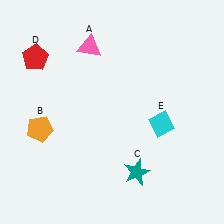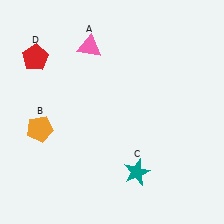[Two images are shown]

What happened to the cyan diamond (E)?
The cyan diamond (E) was removed in Image 2. It was in the bottom-right area of Image 1.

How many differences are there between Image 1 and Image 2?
There is 1 difference between the two images.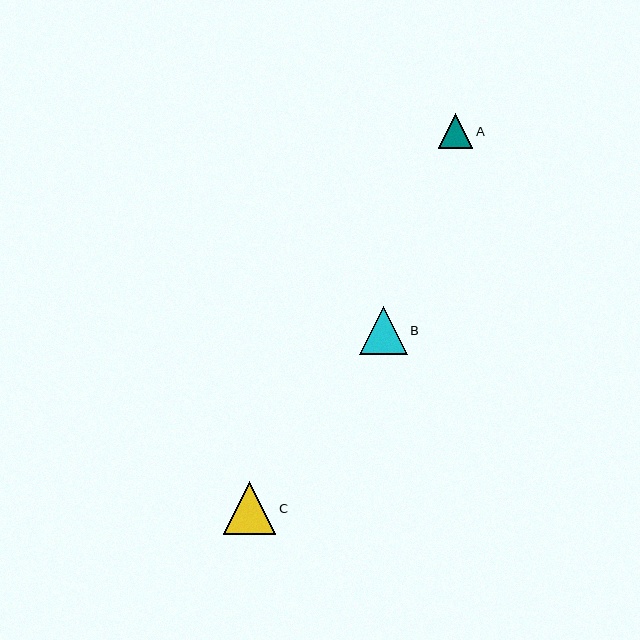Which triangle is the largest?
Triangle C is the largest with a size of approximately 52 pixels.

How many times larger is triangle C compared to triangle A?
Triangle C is approximately 1.5 times the size of triangle A.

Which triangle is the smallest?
Triangle A is the smallest with a size of approximately 35 pixels.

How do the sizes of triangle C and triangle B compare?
Triangle C and triangle B are approximately the same size.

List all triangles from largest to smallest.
From largest to smallest: C, B, A.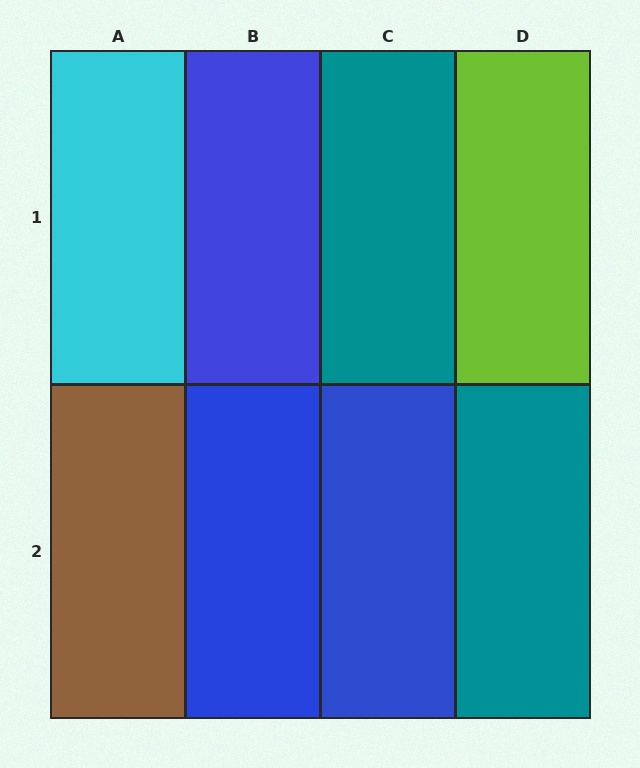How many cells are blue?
3 cells are blue.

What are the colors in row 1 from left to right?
Cyan, blue, teal, lime.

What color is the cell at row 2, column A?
Brown.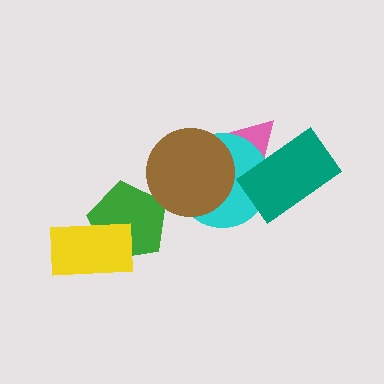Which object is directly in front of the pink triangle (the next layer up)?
The cyan circle is directly in front of the pink triangle.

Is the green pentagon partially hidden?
Yes, it is partially covered by another shape.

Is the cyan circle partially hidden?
Yes, it is partially covered by another shape.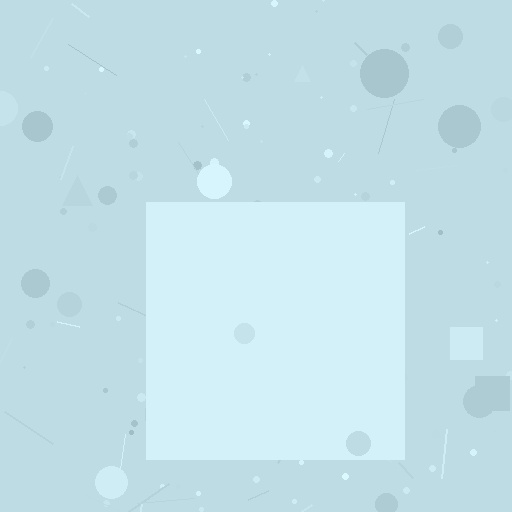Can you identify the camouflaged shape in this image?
The camouflaged shape is a square.